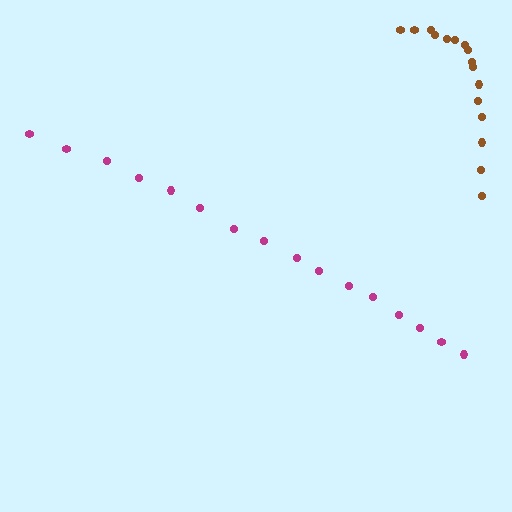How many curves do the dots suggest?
There are 2 distinct paths.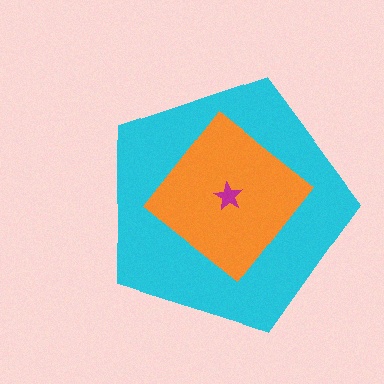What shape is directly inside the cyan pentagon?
The orange diamond.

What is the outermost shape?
The cyan pentagon.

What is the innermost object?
The magenta star.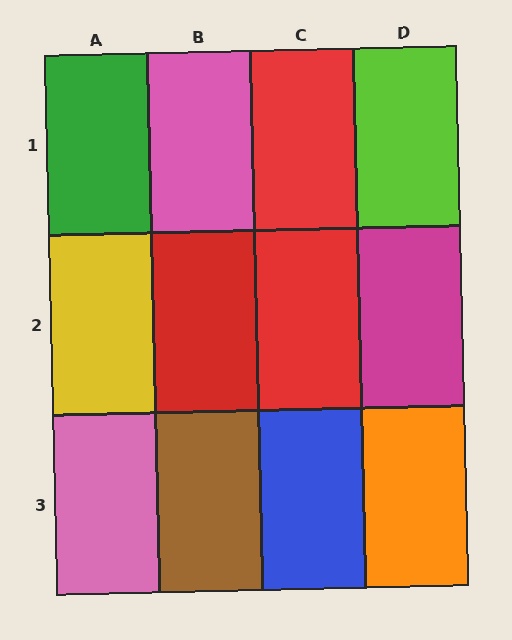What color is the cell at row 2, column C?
Red.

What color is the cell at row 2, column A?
Yellow.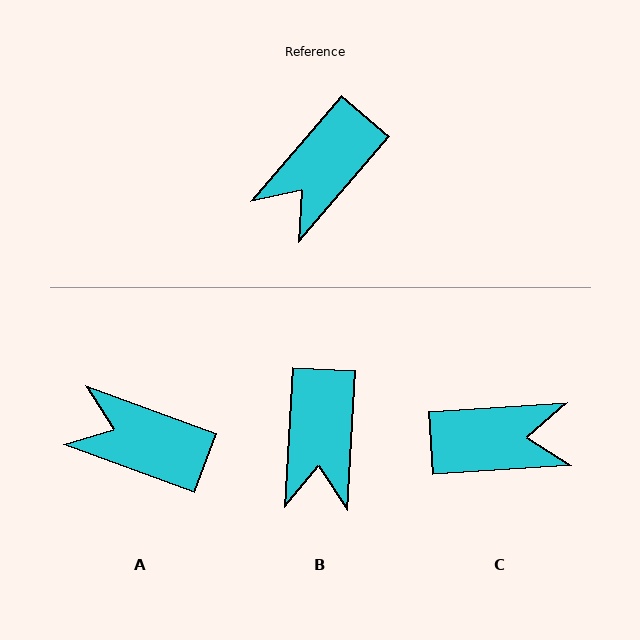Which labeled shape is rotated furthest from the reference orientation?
C, about 134 degrees away.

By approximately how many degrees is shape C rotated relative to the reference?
Approximately 134 degrees counter-clockwise.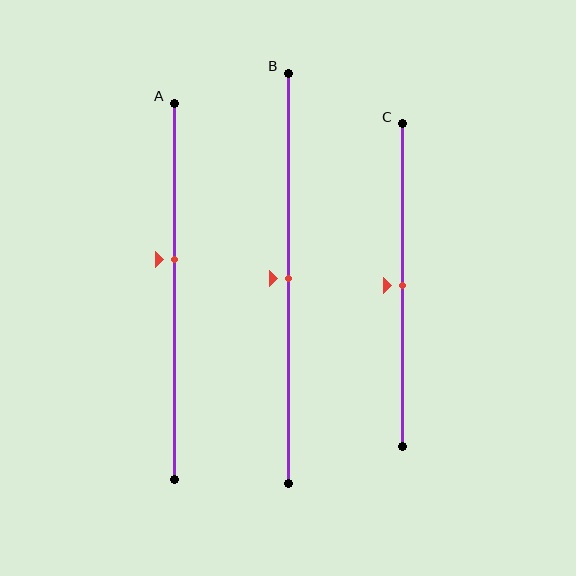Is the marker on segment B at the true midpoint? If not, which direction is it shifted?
Yes, the marker on segment B is at the true midpoint.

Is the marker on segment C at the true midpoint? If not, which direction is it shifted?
Yes, the marker on segment C is at the true midpoint.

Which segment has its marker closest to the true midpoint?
Segment B has its marker closest to the true midpoint.